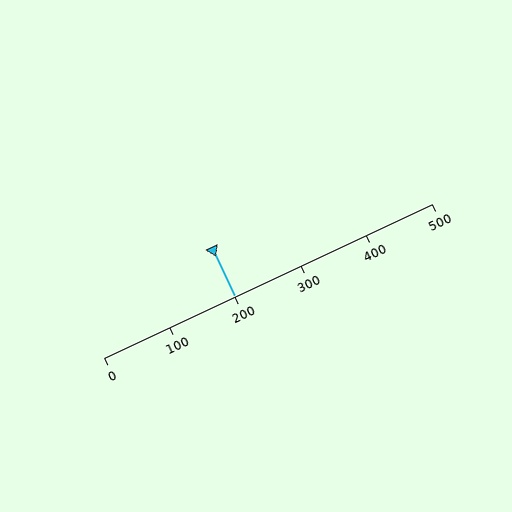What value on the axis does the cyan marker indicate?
The marker indicates approximately 200.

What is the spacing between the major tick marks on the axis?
The major ticks are spaced 100 apart.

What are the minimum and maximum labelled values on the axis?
The axis runs from 0 to 500.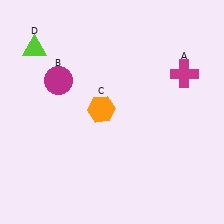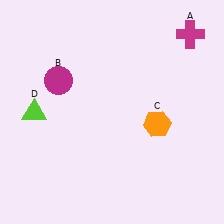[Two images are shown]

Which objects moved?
The objects that moved are: the magenta cross (A), the orange hexagon (C), the lime triangle (D).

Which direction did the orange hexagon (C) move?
The orange hexagon (C) moved right.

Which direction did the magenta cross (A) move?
The magenta cross (A) moved up.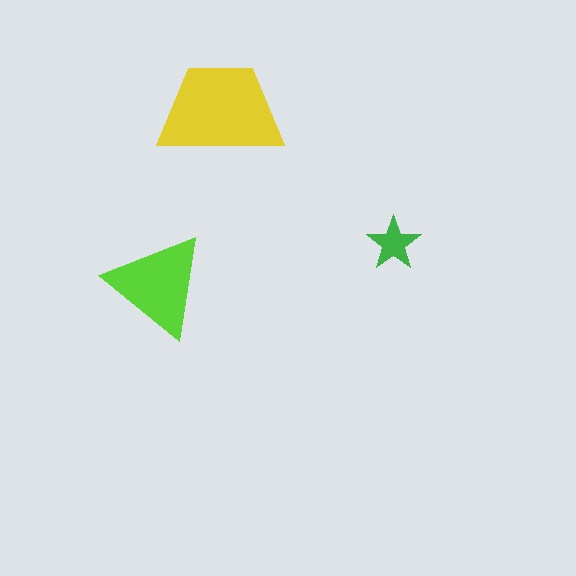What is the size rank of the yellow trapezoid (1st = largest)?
1st.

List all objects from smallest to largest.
The green star, the lime triangle, the yellow trapezoid.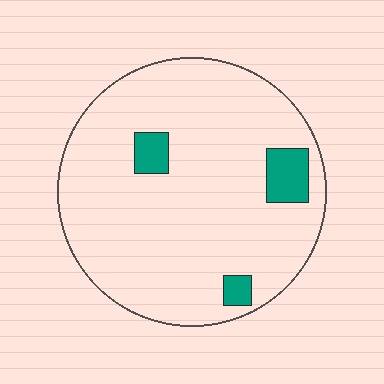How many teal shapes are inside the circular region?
3.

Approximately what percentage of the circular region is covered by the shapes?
Approximately 10%.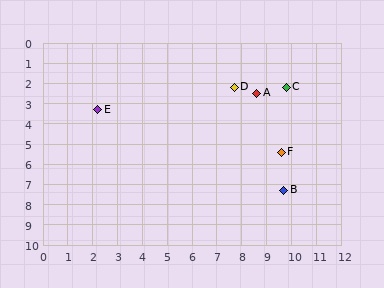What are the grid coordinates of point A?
Point A is at approximately (8.6, 2.5).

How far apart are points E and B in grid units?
Points E and B are about 8.5 grid units apart.